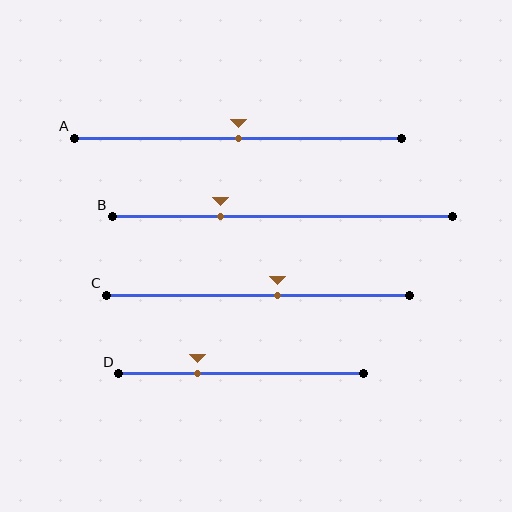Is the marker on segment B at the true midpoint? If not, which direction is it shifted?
No, the marker on segment B is shifted to the left by about 18% of the segment length.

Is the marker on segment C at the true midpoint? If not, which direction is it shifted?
No, the marker on segment C is shifted to the right by about 6% of the segment length.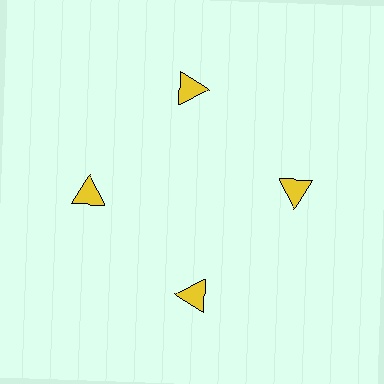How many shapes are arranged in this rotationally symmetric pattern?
There are 4 shapes, arranged in 4 groups of 1.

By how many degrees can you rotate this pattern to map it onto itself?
The pattern maps onto itself every 90 degrees of rotation.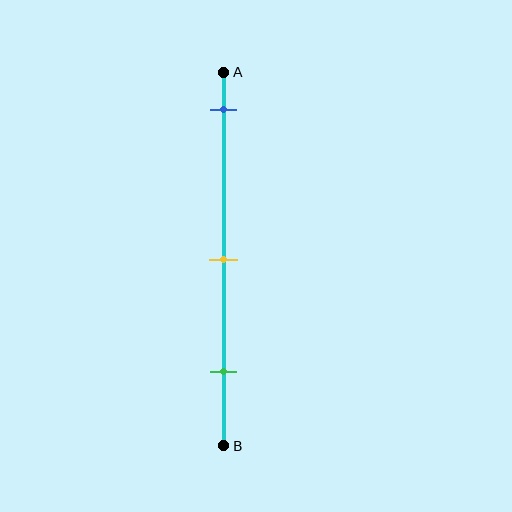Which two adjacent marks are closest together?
The yellow and green marks are the closest adjacent pair.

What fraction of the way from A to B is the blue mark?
The blue mark is approximately 10% (0.1) of the way from A to B.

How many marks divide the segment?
There are 3 marks dividing the segment.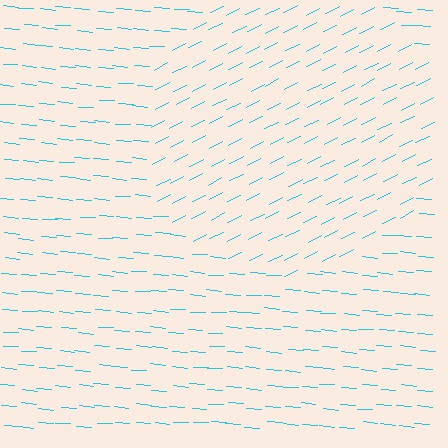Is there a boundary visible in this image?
Yes, there is a texture boundary formed by a change in line orientation.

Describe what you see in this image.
The image is filled with small cyan line segments. A circle region in the image has lines oriented differently from the surrounding lines, creating a visible texture boundary.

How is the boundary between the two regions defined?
The boundary is defined purely by a change in line orientation (approximately 31 degrees difference). All lines are the same color and thickness.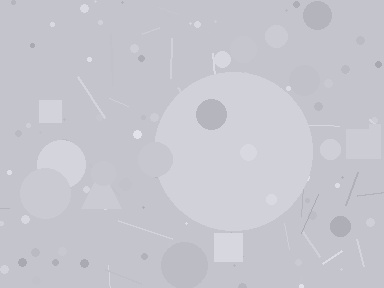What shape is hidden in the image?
A circle is hidden in the image.